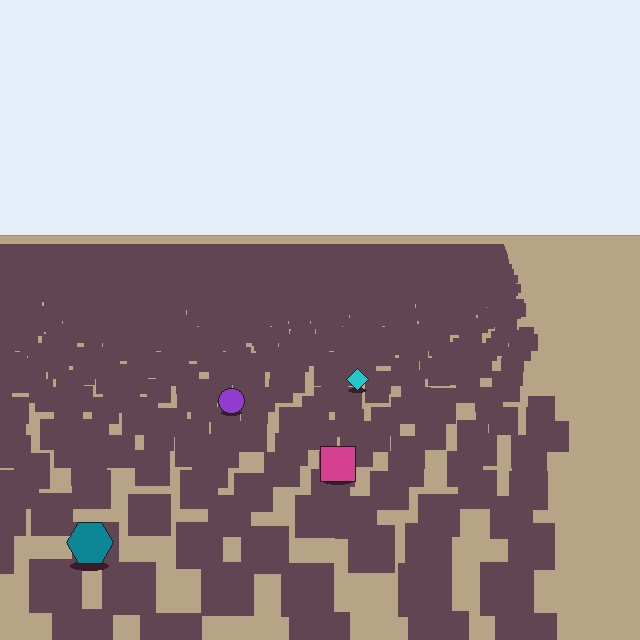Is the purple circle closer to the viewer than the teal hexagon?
No. The teal hexagon is closer — you can tell from the texture gradient: the ground texture is coarser near it.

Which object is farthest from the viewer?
The cyan diamond is farthest from the viewer. It appears smaller and the ground texture around it is denser.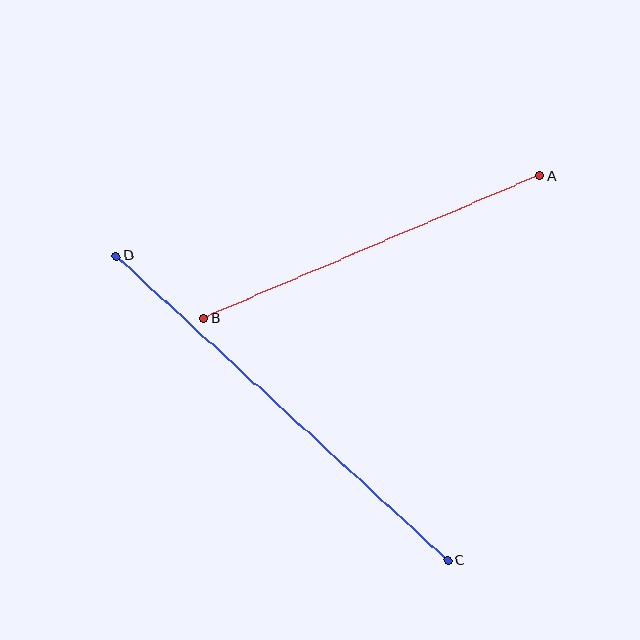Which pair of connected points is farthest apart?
Points C and D are farthest apart.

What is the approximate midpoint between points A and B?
The midpoint is at approximately (372, 247) pixels.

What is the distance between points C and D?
The distance is approximately 450 pixels.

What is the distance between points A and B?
The distance is approximately 365 pixels.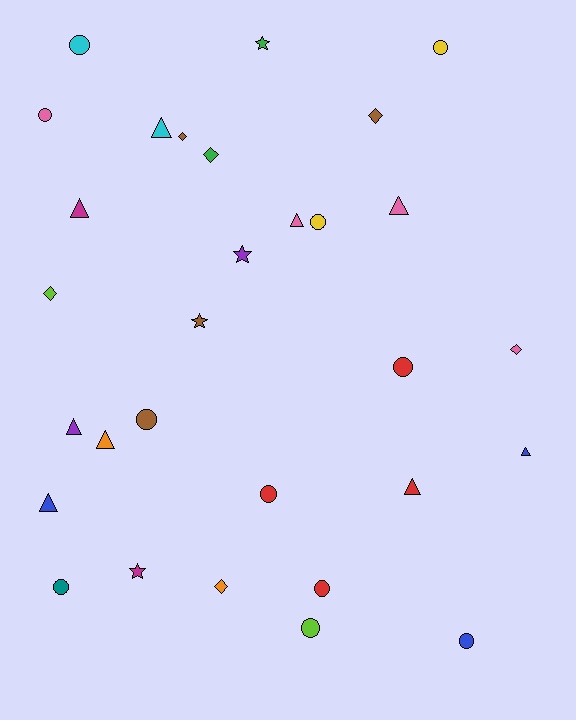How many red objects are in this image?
There are 4 red objects.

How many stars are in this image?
There are 4 stars.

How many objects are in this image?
There are 30 objects.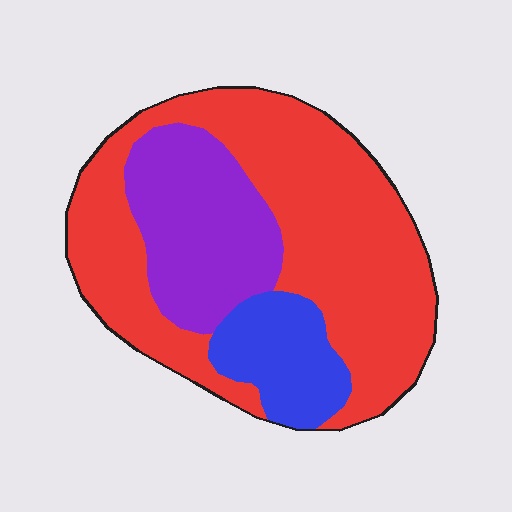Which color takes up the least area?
Blue, at roughly 15%.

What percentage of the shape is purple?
Purple takes up between a sixth and a third of the shape.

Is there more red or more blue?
Red.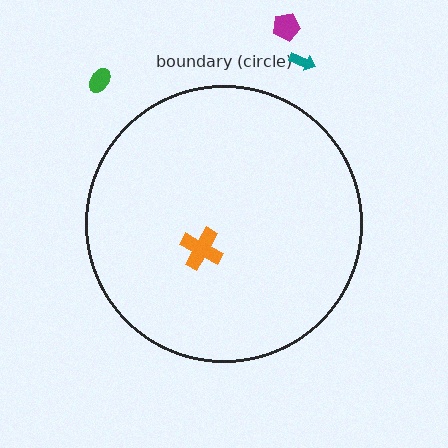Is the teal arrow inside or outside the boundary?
Outside.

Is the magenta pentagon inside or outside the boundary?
Outside.